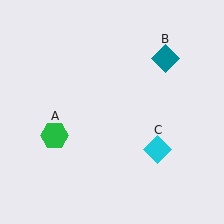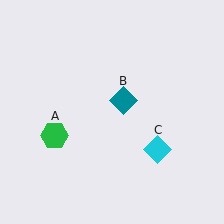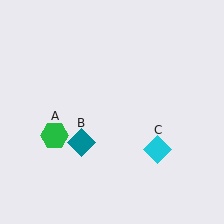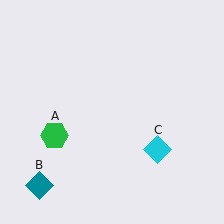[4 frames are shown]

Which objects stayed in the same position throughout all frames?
Green hexagon (object A) and cyan diamond (object C) remained stationary.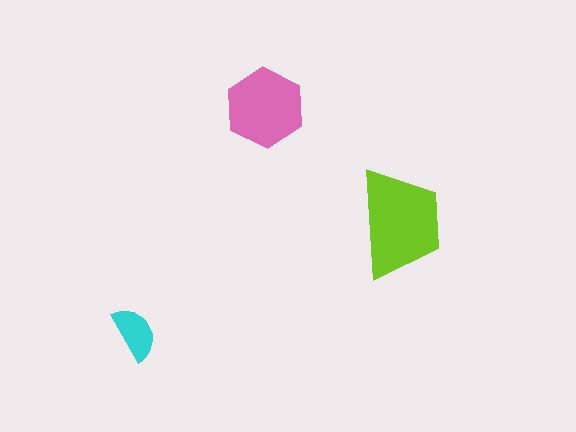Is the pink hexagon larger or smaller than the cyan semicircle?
Larger.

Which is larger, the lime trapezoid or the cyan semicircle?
The lime trapezoid.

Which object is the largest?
The lime trapezoid.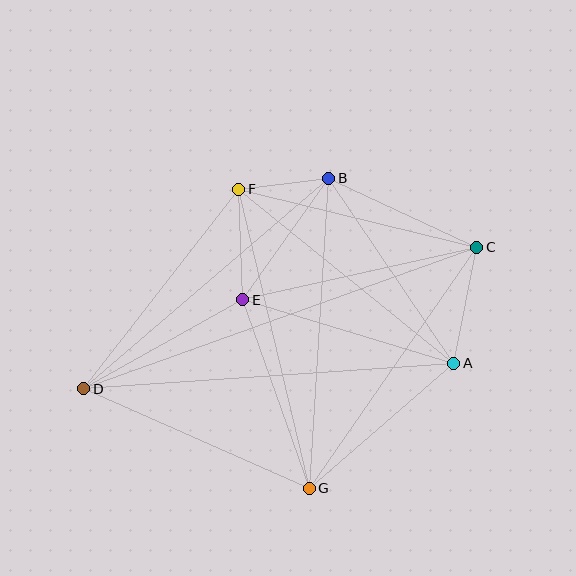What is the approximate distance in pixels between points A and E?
The distance between A and E is approximately 220 pixels.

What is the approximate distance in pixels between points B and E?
The distance between B and E is approximately 149 pixels.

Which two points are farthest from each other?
Points C and D are farthest from each other.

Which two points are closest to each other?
Points B and F are closest to each other.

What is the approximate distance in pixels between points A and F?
The distance between A and F is approximately 277 pixels.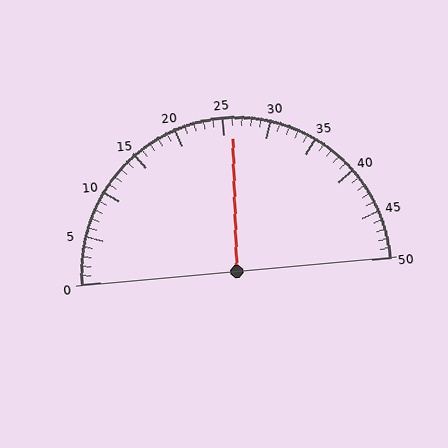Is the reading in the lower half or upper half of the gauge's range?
The reading is in the upper half of the range (0 to 50).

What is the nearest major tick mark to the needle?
The nearest major tick mark is 25.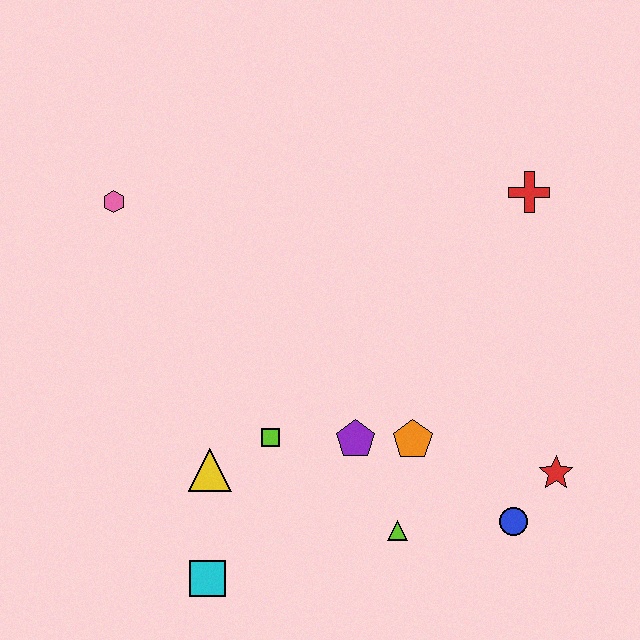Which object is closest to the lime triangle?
The orange pentagon is closest to the lime triangle.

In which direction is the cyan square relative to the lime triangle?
The cyan square is to the left of the lime triangle.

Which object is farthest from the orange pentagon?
The pink hexagon is farthest from the orange pentagon.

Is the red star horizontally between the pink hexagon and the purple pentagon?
No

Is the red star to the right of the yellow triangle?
Yes